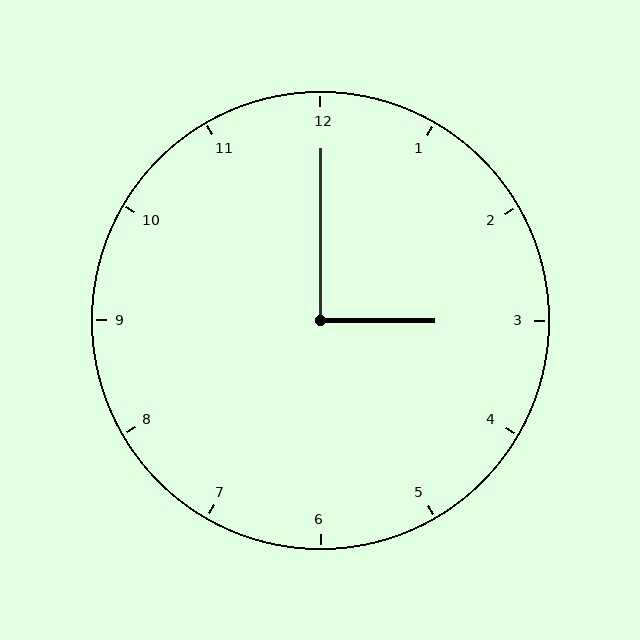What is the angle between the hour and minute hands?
Approximately 90 degrees.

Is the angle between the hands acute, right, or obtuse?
It is right.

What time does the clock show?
3:00.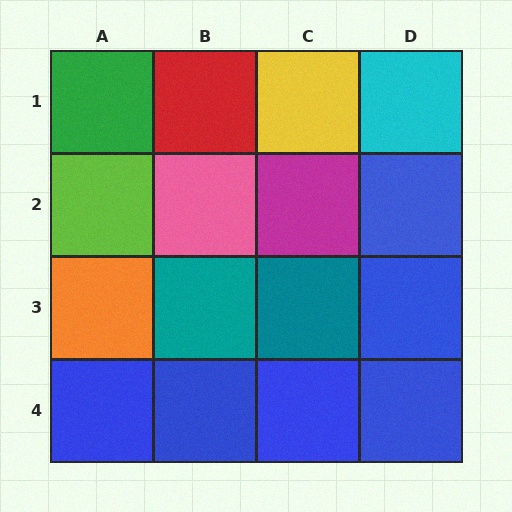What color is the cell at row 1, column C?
Yellow.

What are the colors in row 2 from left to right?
Lime, pink, magenta, blue.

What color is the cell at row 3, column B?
Teal.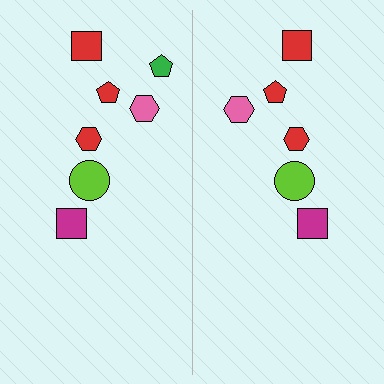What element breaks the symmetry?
A green pentagon is missing from the right side.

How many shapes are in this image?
There are 13 shapes in this image.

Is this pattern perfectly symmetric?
No, the pattern is not perfectly symmetric. A green pentagon is missing from the right side.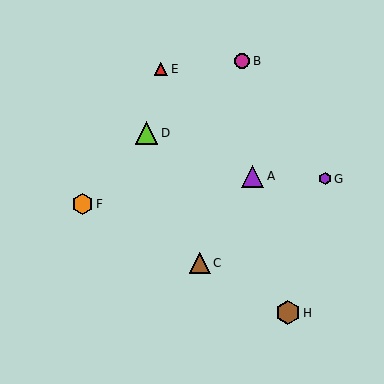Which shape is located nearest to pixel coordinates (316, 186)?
The purple hexagon (labeled G) at (325, 179) is nearest to that location.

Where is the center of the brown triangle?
The center of the brown triangle is at (200, 263).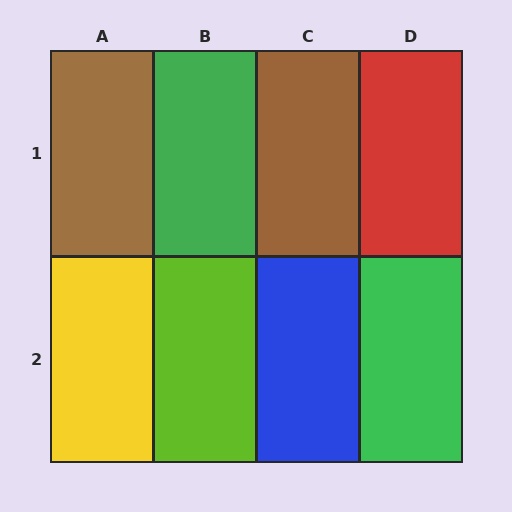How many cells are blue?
1 cell is blue.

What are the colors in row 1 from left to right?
Brown, green, brown, red.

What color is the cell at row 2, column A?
Yellow.